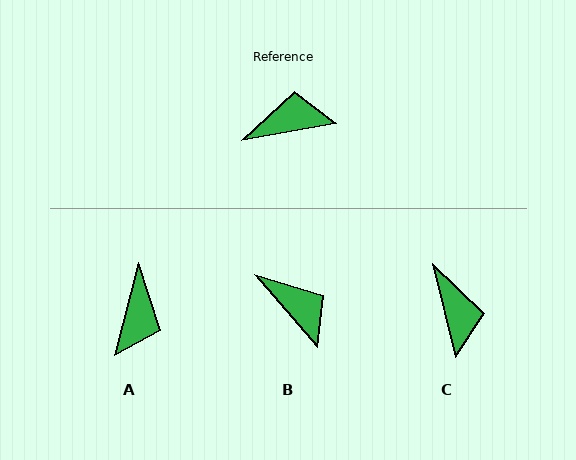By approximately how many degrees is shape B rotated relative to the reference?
Approximately 59 degrees clockwise.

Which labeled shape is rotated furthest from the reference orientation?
A, about 114 degrees away.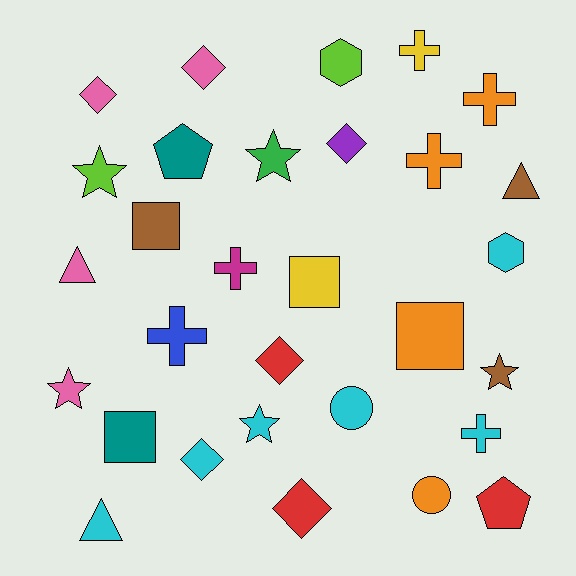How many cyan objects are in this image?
There are 6 cyan objects.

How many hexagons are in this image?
There are 2 hexagons.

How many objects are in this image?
There are 30 objects.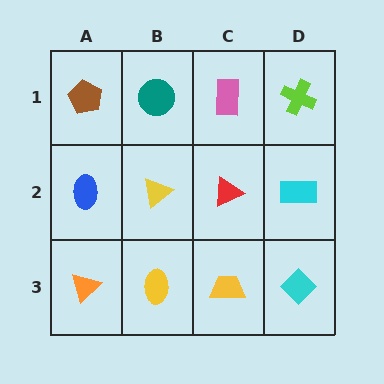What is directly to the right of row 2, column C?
A cyan rectangle.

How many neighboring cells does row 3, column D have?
2.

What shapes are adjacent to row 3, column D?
A cyan rectangle (row 2, column D), a yellow trapezoid (row 3, column C).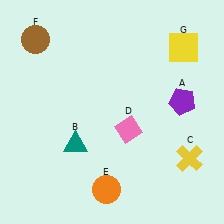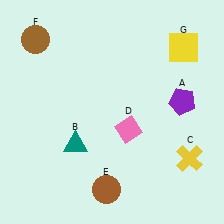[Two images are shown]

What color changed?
The circle (E) changed from orange in Image 1 to brown in Image 2.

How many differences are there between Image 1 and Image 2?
There is 1 difference between the two images.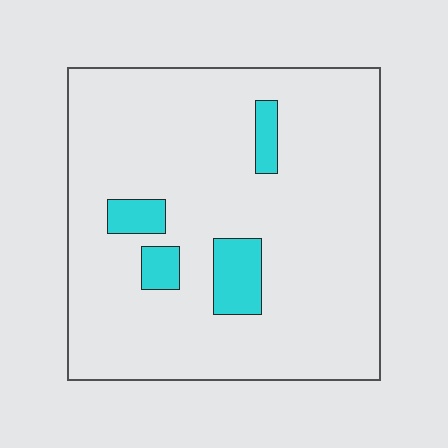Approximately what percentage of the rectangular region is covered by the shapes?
Approximately 10%.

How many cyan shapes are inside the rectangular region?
4.